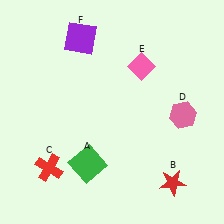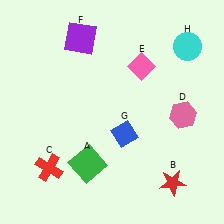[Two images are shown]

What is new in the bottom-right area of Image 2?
A blue diamond (G) was added in the bottom-right area of Image 2.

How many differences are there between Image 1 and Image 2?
There are 2 differences between the two images.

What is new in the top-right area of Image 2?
A cyan circle (H) was added in the top-right area of Image 2.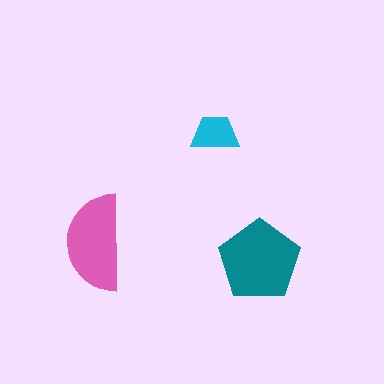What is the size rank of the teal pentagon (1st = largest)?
1st.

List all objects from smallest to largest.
The cyan trapezoid, the pink semicircle, the teal pentagon.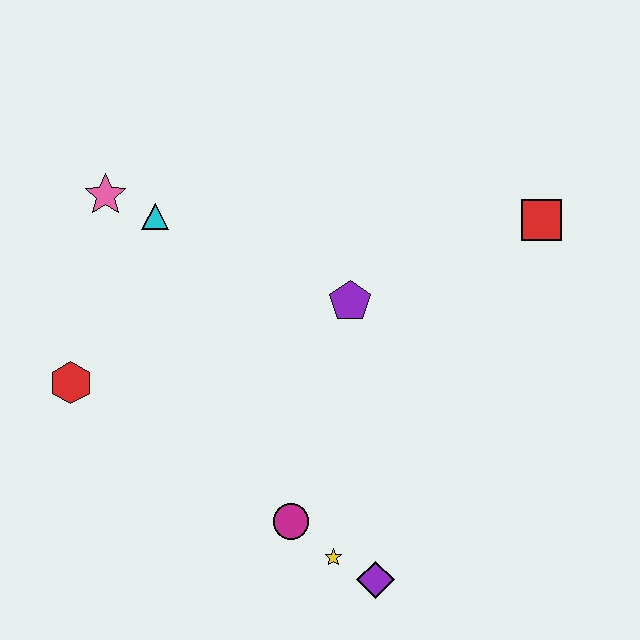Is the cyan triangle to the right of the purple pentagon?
No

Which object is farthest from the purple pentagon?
The red hexagon is farthest from the purple pentagon.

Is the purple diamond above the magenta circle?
No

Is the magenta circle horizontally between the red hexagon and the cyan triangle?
No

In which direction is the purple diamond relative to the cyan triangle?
The purple diamond is below the cyan triangle.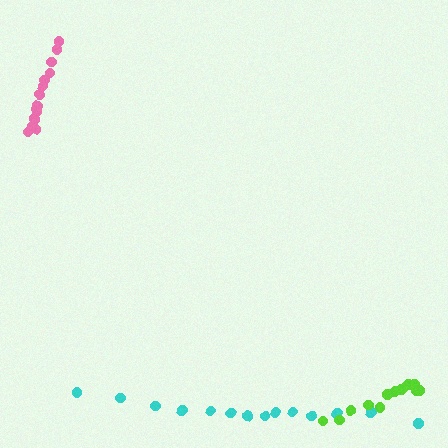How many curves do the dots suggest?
There are 3 distinct paths.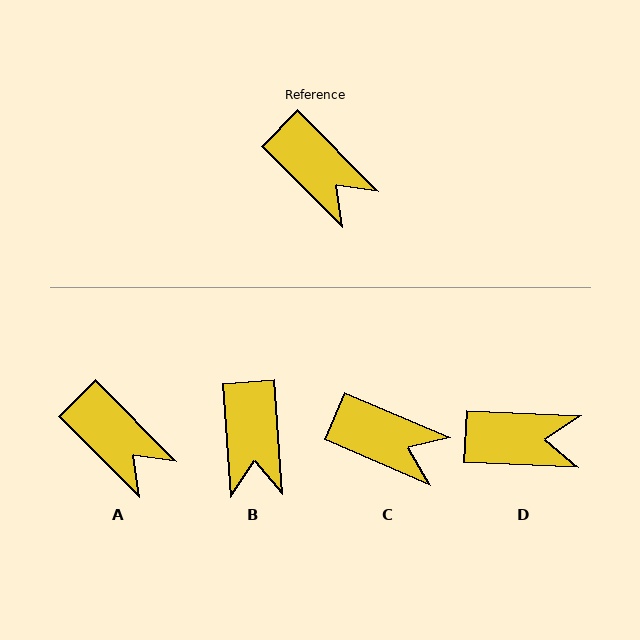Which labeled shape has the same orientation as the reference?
A.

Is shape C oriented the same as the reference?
No, it is off by about 22 degrees.